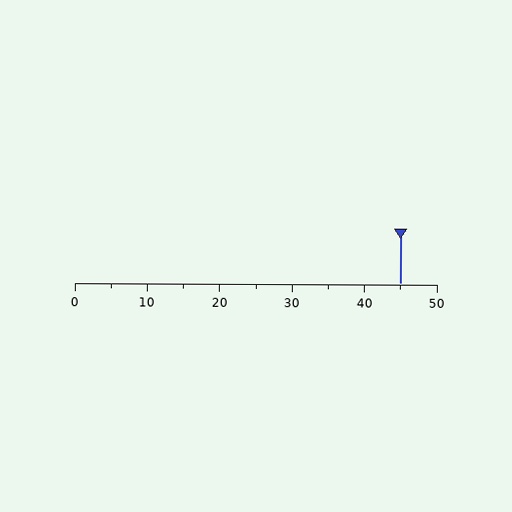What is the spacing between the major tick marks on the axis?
The major ticks are spaced 10 apart.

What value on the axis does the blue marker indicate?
The marker indicates approximately 45.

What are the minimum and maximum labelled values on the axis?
The axis runs from 0 to 50.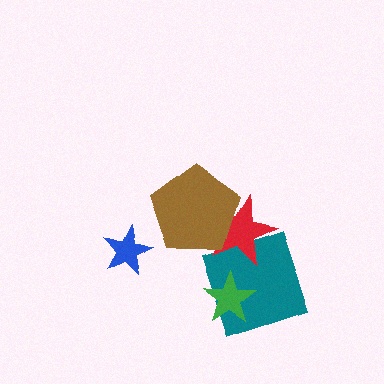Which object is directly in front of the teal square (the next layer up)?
The green star is directly in front of the teal square.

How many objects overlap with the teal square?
2 objects overlap with the teal square.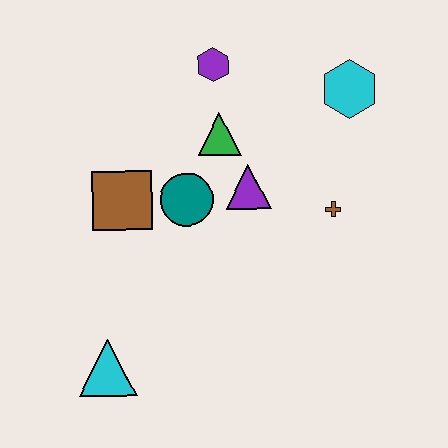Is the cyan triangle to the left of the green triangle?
Yes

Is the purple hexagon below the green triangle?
No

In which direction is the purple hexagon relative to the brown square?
The purple hexagon is above the brown square.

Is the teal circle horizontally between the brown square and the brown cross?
Yes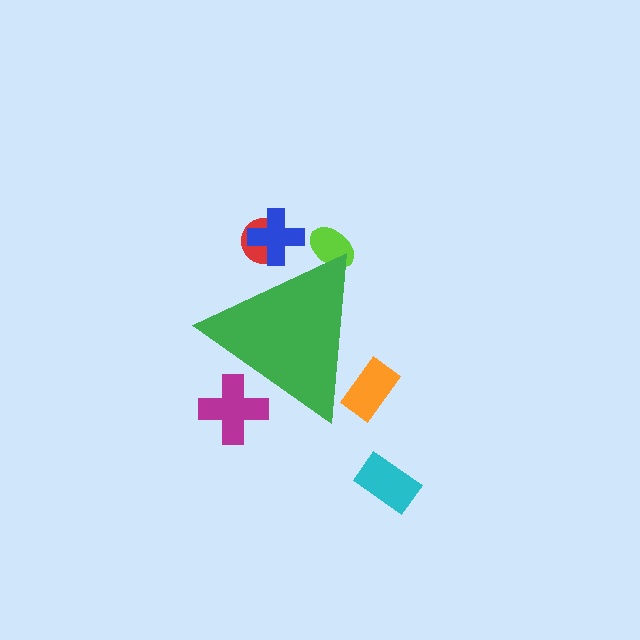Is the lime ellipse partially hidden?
Yes, the lime ellipse is partially hidden behind the green triangle.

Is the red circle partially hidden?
Yes, the red circle is partially hidden behind the green triangle.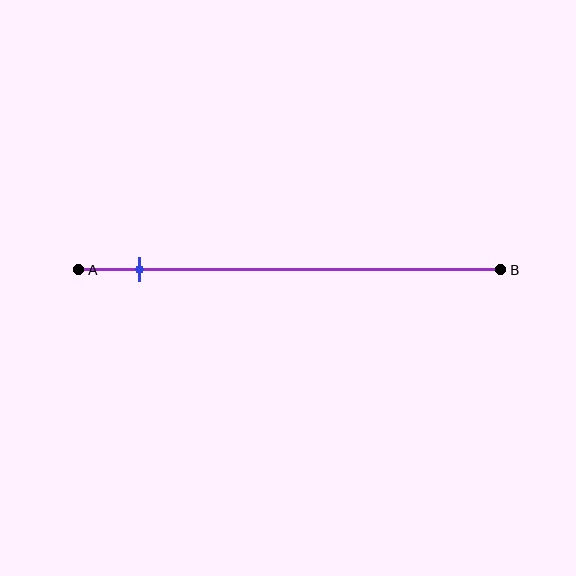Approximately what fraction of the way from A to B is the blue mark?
The blue mark is approximately 15% of the way from A to B.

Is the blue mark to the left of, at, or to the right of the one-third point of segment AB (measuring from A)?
The blue mark is to the left of the one-third point of segment AB.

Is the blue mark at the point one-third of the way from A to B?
No, the mark is at about 15% from A, not at the 33% one-third point.